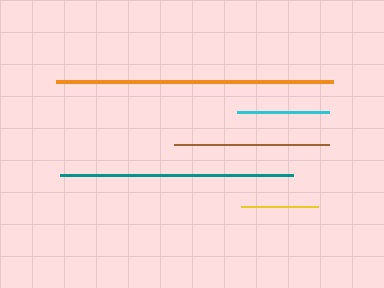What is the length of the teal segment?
The teal segment is approximately 233 pixels long.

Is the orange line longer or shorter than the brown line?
The orange line is longer than the brown line.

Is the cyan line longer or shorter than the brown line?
The brown line is longer than the cyan line.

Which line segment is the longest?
The orange line is the longest at approximately 278 pixels.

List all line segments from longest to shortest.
From longest to shortest: orange, teal, brown, cyan, yellow.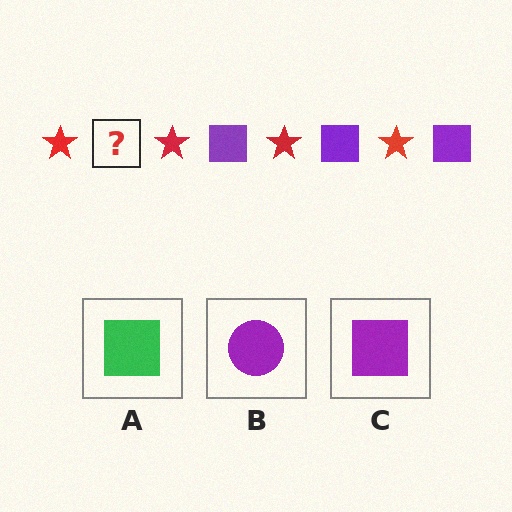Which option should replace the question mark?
Option C.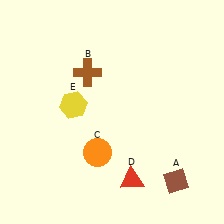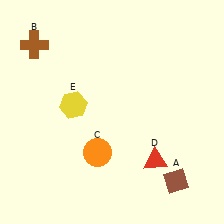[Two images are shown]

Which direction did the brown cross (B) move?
The brown cross (B) moved left.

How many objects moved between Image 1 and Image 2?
2 objects moved between the two images.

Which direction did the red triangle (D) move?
The red triangle (D) moved right.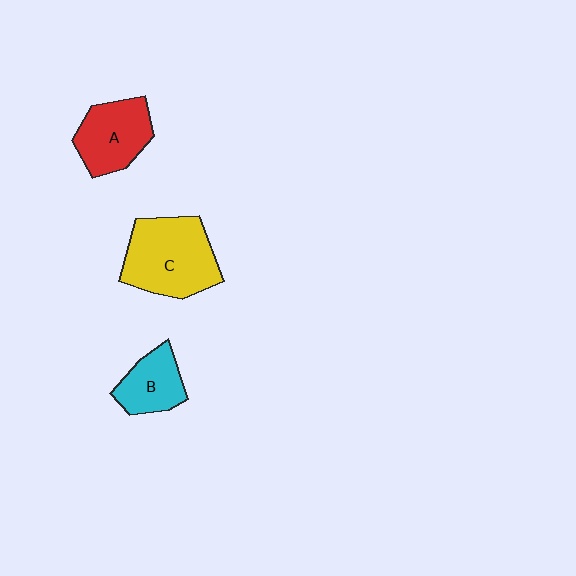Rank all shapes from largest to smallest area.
From largest to smallest: C (yellow), A (red), B (cyan).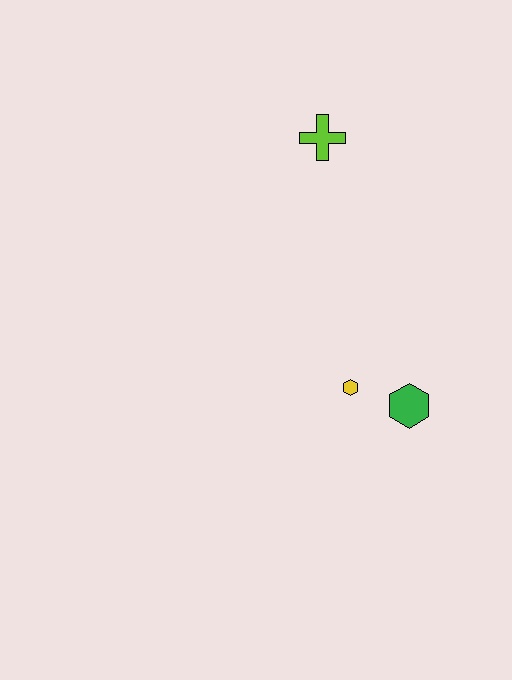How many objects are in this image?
There are 3 objects.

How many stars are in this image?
There are no stars.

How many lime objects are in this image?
There is 1 lime object.